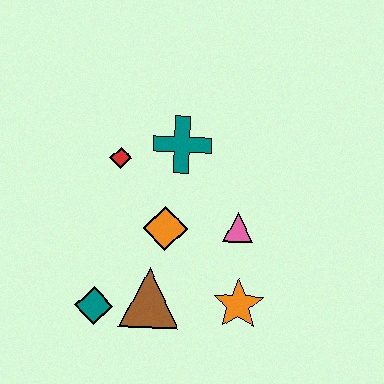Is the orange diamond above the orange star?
Yes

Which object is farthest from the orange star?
The red diamond is farthest from the orange star.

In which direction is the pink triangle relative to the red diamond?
The pink triangle is to the right of the red diamond.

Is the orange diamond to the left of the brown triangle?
No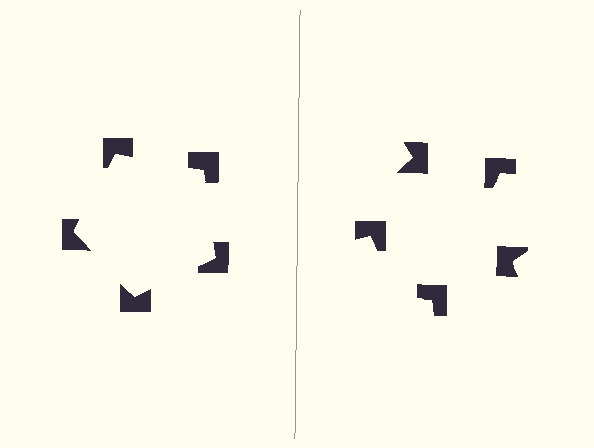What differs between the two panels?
The notched squares are positioned identically on both sides; only the wedge orientations differ. On the left they align to a pentagon; on the right they are misaligned.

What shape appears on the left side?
An illusory pentagon.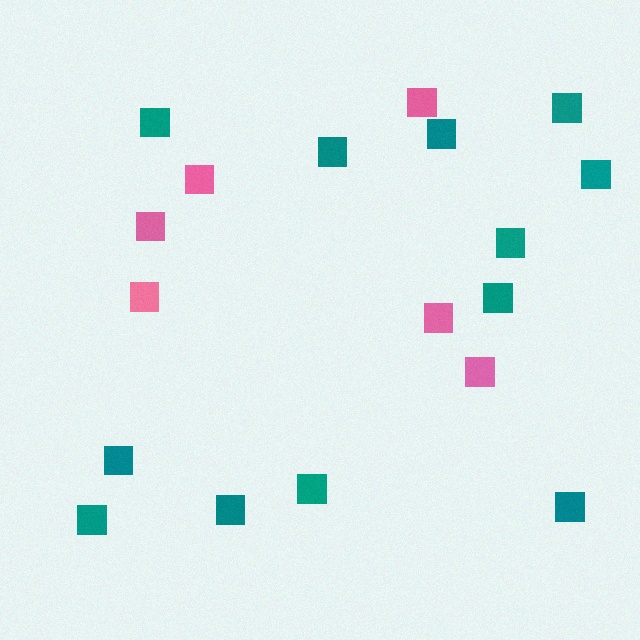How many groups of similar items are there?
There are 2 groups: one group of teal squares (12) and one group of pink squares (6).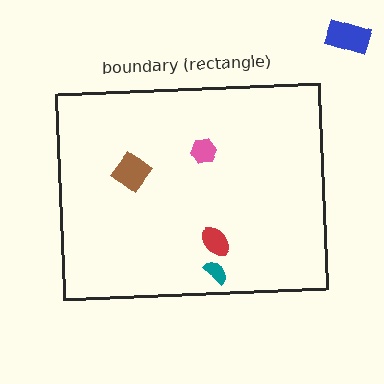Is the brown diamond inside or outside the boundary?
Inside.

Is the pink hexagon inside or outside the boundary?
Inside.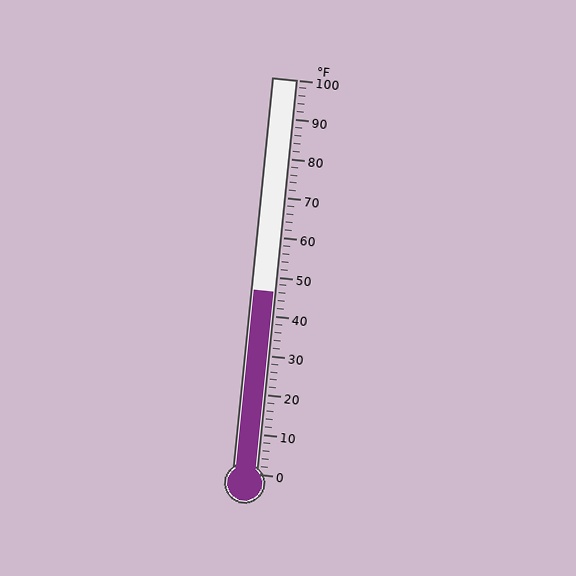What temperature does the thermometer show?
The thermometer shows approximately 46°F.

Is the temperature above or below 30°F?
The temperature is above 30°F.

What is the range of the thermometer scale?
The thermometer scale ranges from 0°F to 100°F.